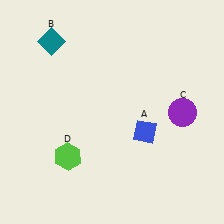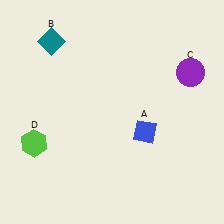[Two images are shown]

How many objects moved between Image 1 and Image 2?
2 objects moved between the two images.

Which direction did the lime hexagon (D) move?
The lime hexagon (D) moved left.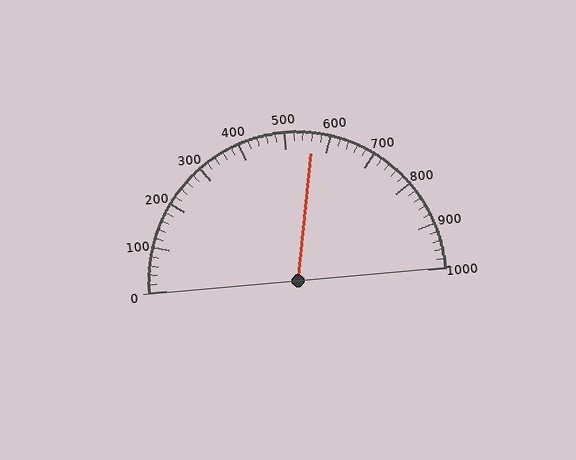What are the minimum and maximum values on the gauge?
The gauge ranges from 0 to 1000.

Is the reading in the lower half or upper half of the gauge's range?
The reading is in the upper half of the range (0 to 1000).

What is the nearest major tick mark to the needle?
The nearest major tick mark is 600.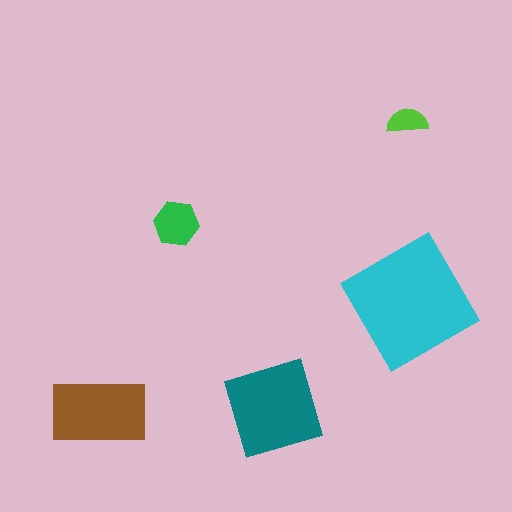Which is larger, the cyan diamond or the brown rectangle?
The cyan diamond.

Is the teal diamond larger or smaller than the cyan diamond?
Smaller.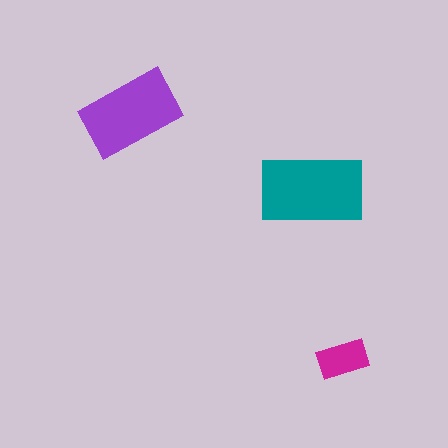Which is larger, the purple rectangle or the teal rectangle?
The teal one.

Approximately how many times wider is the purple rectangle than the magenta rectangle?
About 2 times wider.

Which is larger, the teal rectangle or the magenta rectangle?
The teal one.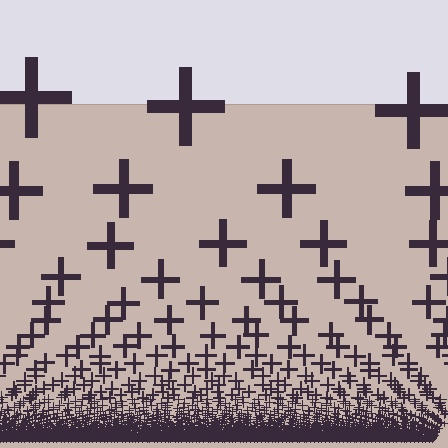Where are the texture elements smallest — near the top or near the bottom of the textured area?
Near the bottom.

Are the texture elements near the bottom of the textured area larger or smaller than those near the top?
Smaller. The gradient is inverted — elements near the bottom are smaller and denser.